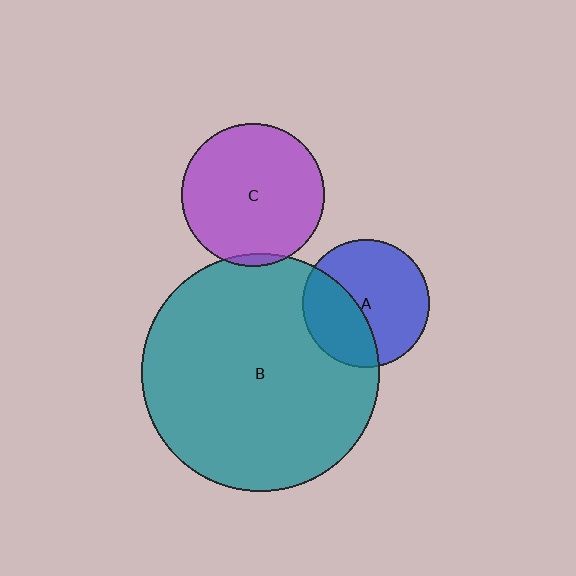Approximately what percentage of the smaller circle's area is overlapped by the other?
Approximately 35%.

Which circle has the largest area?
Circle B (teal).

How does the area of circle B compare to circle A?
Approximately 3.5 times.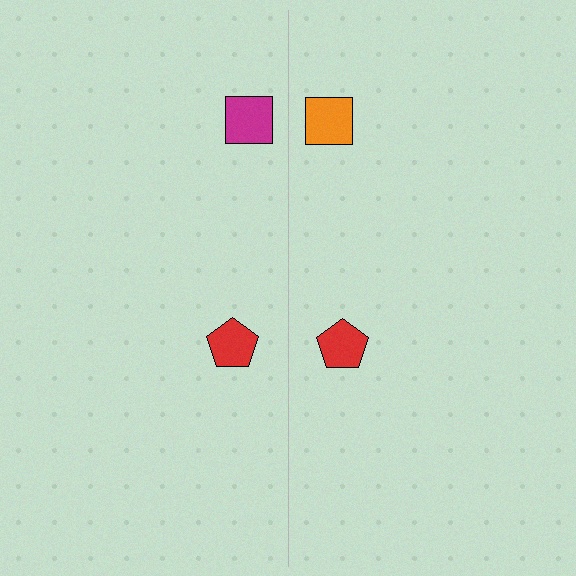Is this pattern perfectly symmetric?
No, the pattern is not perfectly symmetric. The orange square on the right side breaks the symmetry — its mirror counterpart is magenta.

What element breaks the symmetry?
The orange square on the right side breaks the symmetry — its mirror counterpart is magenta.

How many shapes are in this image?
There are 4 shapes in this image.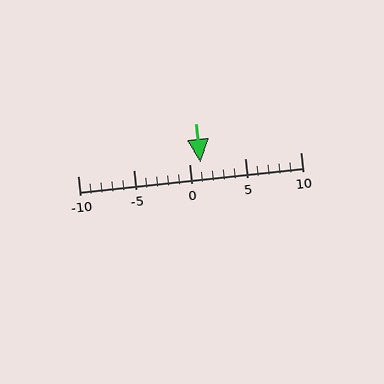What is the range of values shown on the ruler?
The ruler shows values from -10 to 10.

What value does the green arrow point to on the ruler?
The green arrow points to approximately 1.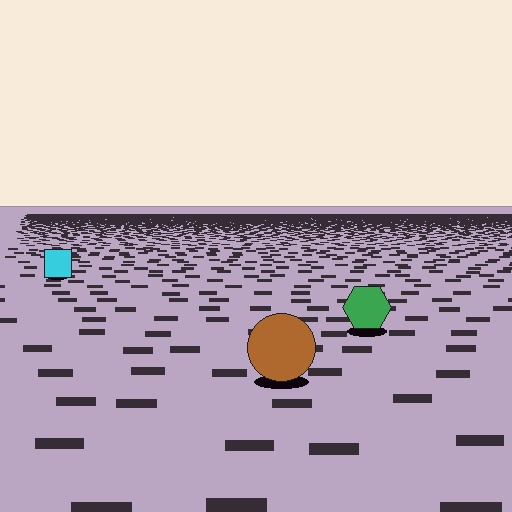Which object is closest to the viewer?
The brown circle is closest. The texture marks near it are larger and more spread out.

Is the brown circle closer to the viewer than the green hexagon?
Yes. The brown circle is closer — you can tell from the texture gradient: the ground texture is coarser near it.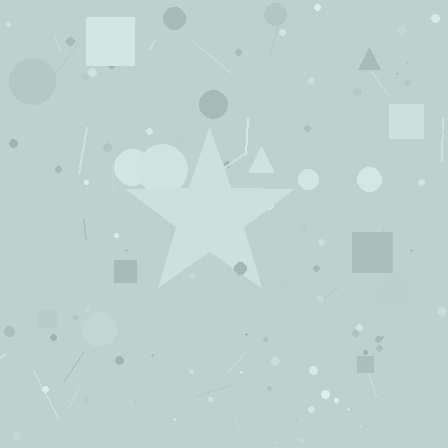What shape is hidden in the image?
A star is hidden in the image.